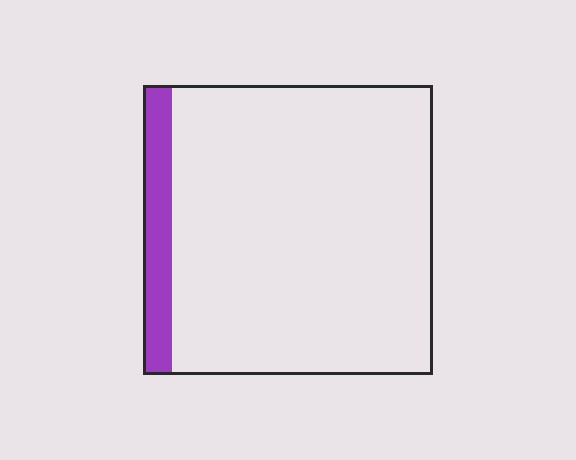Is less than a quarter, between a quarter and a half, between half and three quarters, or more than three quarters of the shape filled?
Less than a quarter.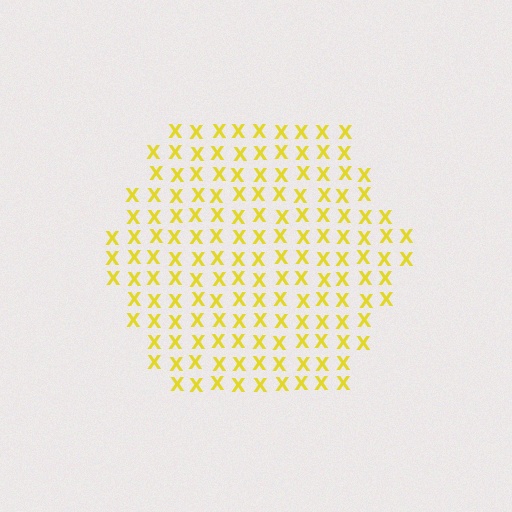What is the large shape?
The large shape is a hexagon.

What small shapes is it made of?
It is made of small letter X's.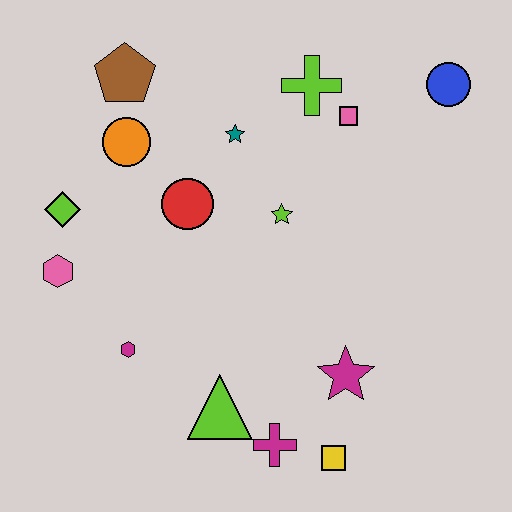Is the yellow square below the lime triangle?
Yes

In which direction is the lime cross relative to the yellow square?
The lime cross is above the yellow square.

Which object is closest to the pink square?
The lime cross is closest to the pink square.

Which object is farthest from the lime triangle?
The blue circle is farthest from the lime triangle.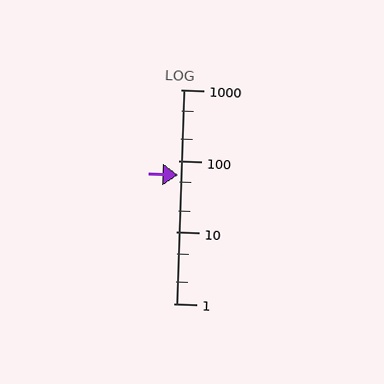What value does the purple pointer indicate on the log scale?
The pointer indicates approximately 63.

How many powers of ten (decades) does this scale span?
The scale spans 3 decades, from 1 to 1000.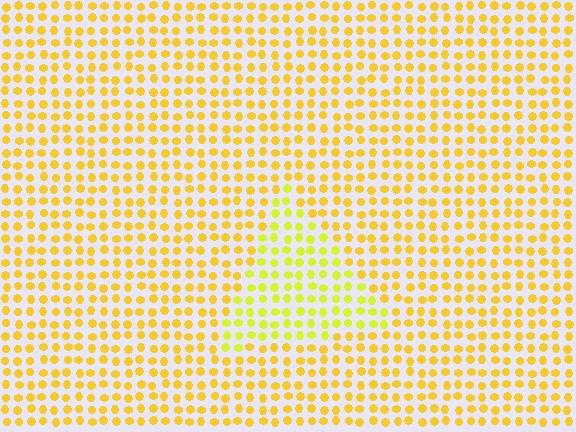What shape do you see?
I see a triangle.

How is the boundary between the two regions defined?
The boundary is defined purely by a slight shift in hue (about 23 degrees). Spacing, size, and orientation are identical on both sides.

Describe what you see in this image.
The image is filled with small yellow elements in a uniform arrangement. A triangle-shaped region is visible where the elements are tinted to a slightly different hue, forming a subtle color boundary.